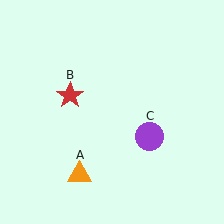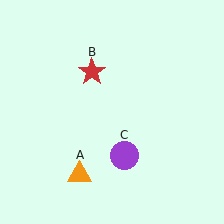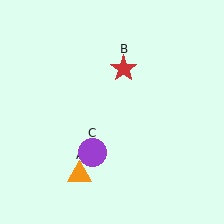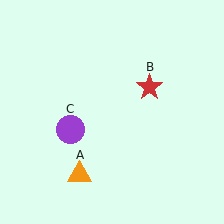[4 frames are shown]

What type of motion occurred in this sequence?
The red star (object B), purple circle (object C) rotated clockwise around the center of the scene.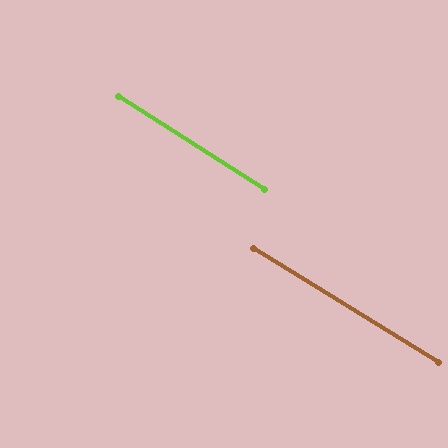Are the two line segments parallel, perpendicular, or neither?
Parallel — their directions differ by only 1.0°.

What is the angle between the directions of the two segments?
Approximately 1 degree.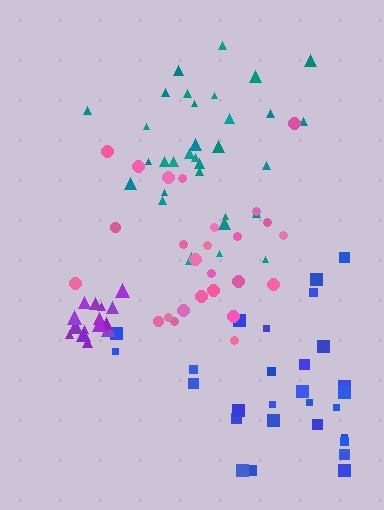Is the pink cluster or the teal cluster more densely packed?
Teal.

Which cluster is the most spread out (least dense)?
Blue.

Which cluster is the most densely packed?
Purple.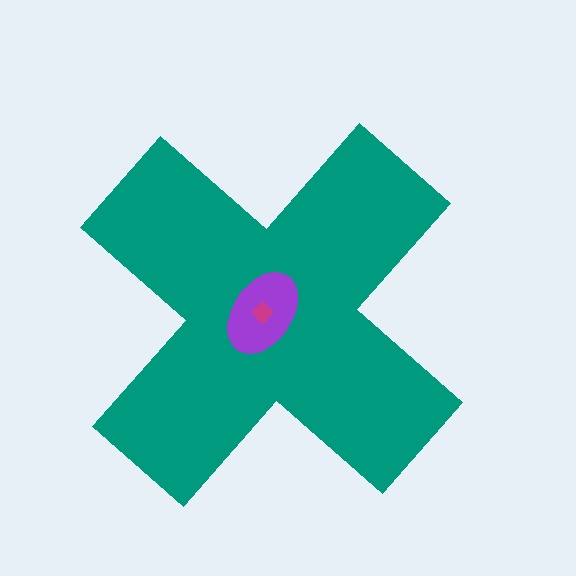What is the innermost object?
The magenta diamond.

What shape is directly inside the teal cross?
The purple ellipse.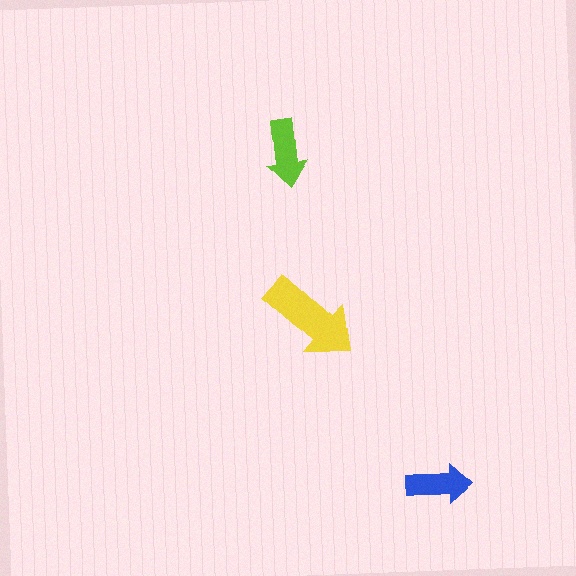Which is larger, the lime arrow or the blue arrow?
The lime one.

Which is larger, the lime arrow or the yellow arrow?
The yellow one.